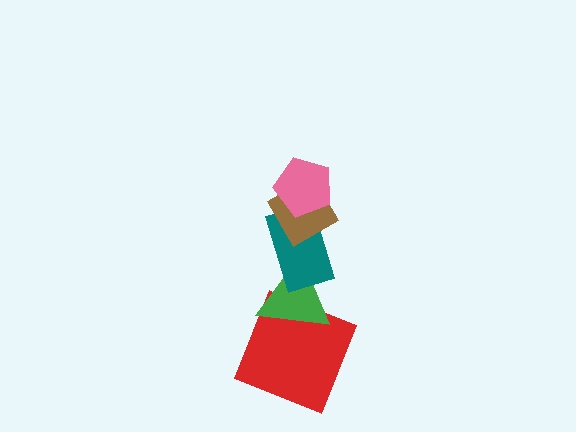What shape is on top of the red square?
The green triangle is on top of the red square.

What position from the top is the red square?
The red square is 5th from the top.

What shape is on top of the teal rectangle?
The brown diamond is on top of the teal rectangle.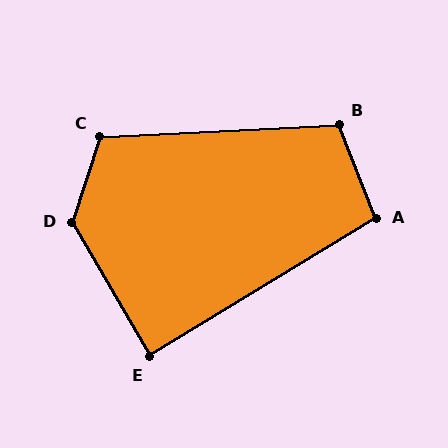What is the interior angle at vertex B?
Approximately 109 degrees (obtuse).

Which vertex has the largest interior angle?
D, at approximately 132 degrees.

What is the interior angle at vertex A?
Approximately 100 degrees (obtuse).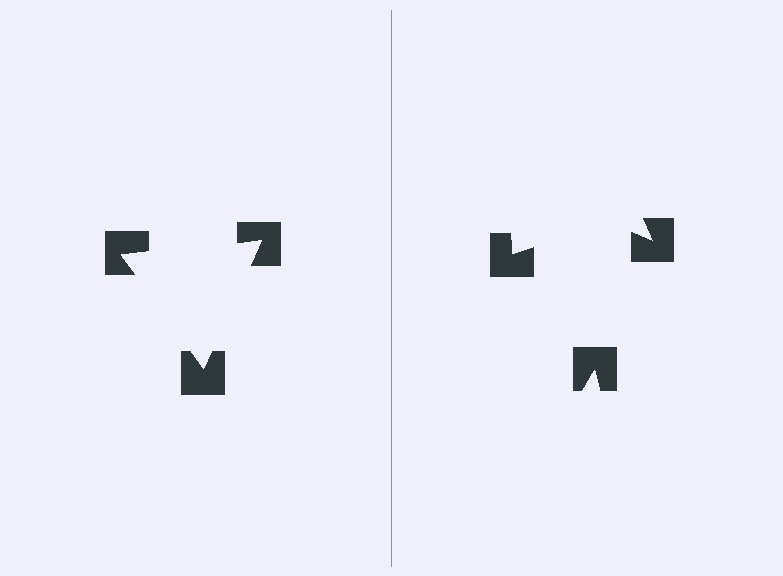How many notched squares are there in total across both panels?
6 — 3 on each side.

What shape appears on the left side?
An illusory triangle.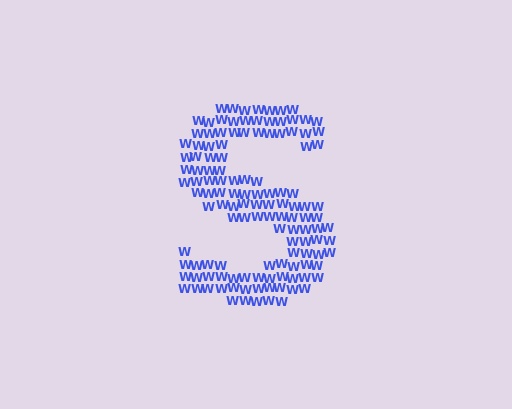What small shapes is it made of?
It is made of small letter W's.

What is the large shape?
The large shape is the letter S.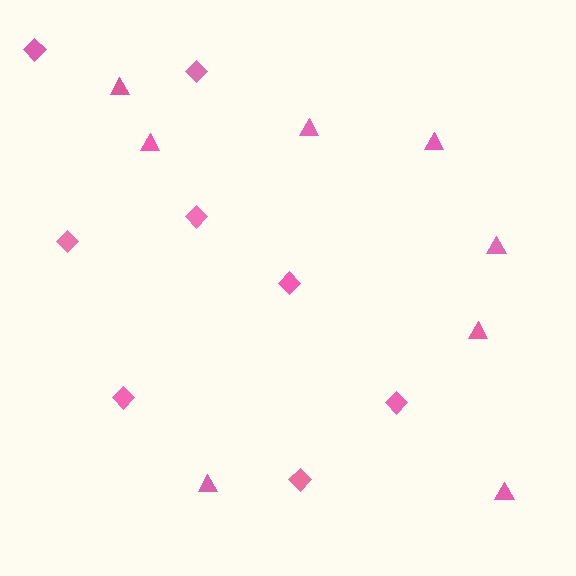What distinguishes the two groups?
There are 2 groups: one group of diamonds (8) and one group of triangles (8).